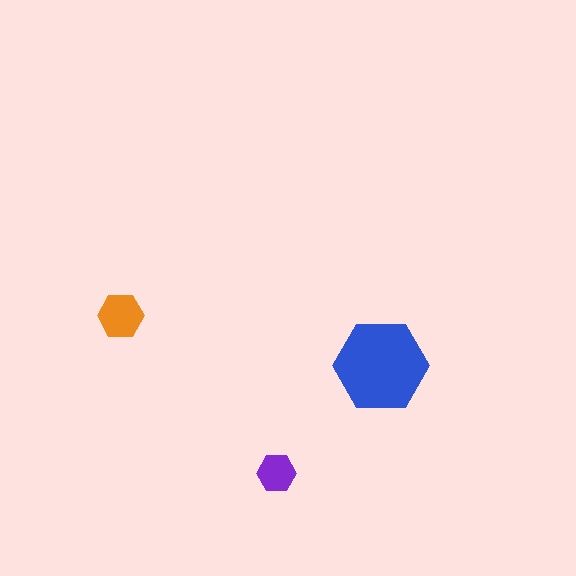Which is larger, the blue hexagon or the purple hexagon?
The blue one.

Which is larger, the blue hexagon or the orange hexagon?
The blue one.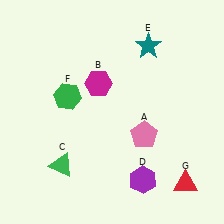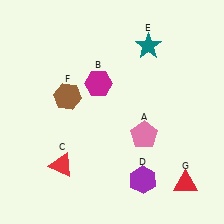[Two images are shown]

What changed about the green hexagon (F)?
In Image 1, F is green. In Image 2, it changed to brown.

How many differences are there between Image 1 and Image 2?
There are 2 differences between the two images.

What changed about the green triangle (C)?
In Image 1, C is green. In Image 2, it changed to red.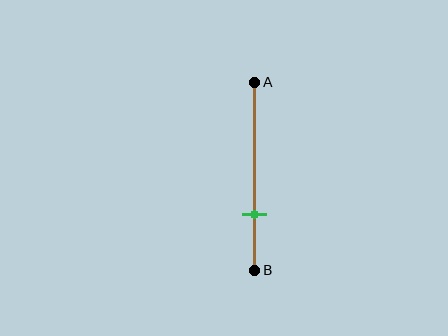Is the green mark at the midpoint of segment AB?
No, the mark is at about 70% from A, not at the 50% midpoint.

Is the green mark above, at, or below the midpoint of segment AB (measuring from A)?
The green mark is below the midpoint of segment AB.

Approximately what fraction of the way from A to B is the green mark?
The green mark is approximately 70% of the way from A to B.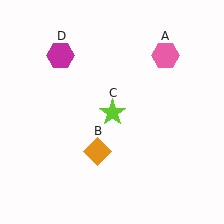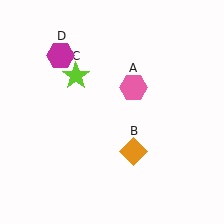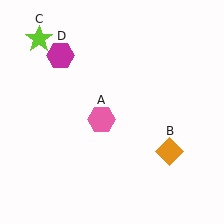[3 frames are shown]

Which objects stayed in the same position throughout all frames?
Magenta hexagon (object D) remained stationary.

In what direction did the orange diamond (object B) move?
The orange diamond (object B) moved right.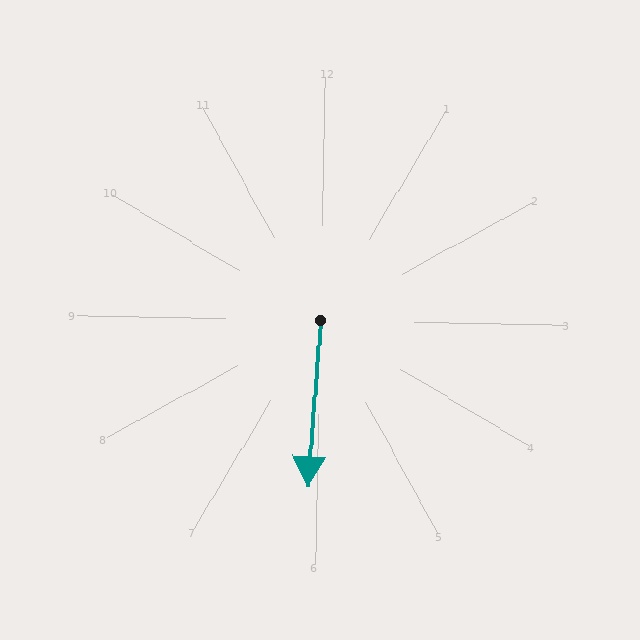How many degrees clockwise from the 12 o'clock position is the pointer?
Approximately 183 degrees.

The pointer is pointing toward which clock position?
Roughly 6 o'clock.